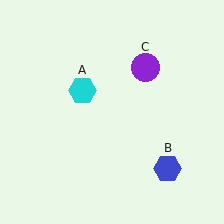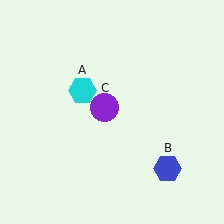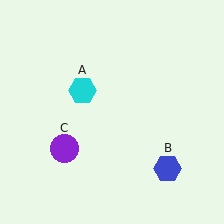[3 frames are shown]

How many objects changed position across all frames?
1 object changed position: purple circle (object C).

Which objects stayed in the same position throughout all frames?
Cyan hexagon (object A) and blue hexagon (object B) remained stationary.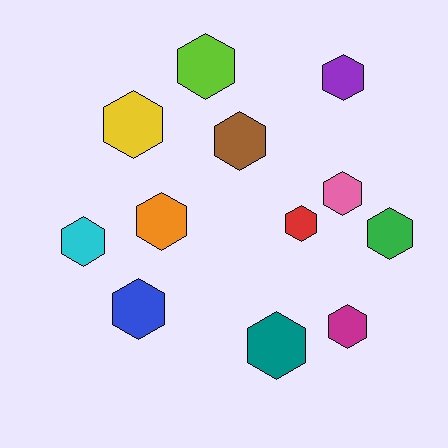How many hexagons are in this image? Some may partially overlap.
There are 12 hexagons.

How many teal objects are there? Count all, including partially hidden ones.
There is 1 teal object.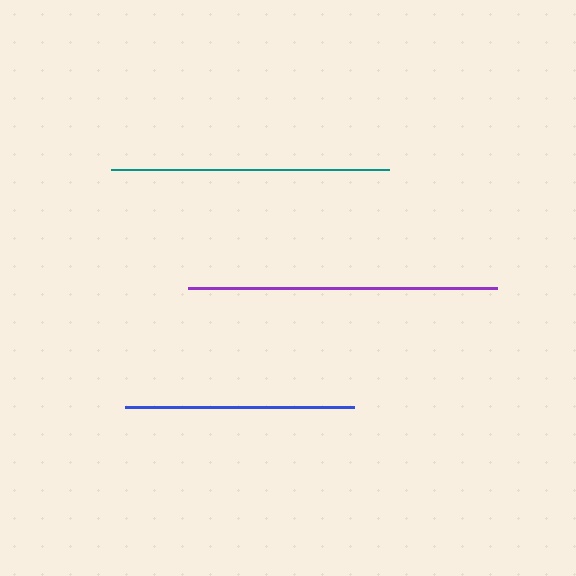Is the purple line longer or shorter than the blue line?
The purple line is longer than the blue line.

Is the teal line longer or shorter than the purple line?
The purple line is longer than the teal line.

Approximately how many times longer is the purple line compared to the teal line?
The purple line is approximately 1.1 times the length of the teal line.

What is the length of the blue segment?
The blue segment is approximately 229 pixels long.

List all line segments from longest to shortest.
From longest to shortest: purple, teal, blue.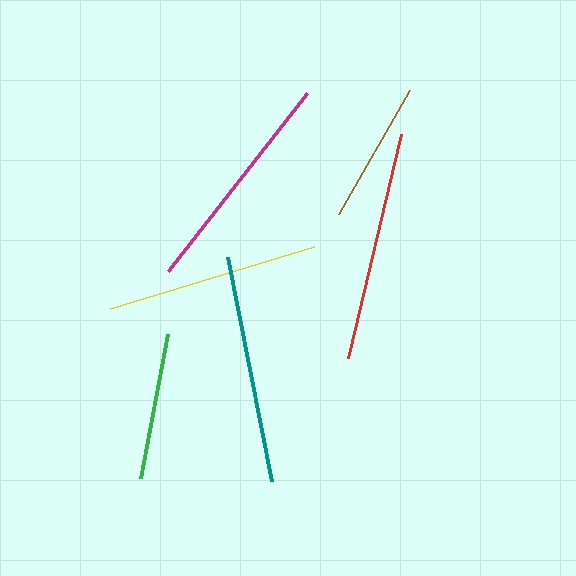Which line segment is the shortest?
The brown line is the shortest at approximately 143 pixels.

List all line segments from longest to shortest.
From longest to shortest: red, teal, magenta, yellow, green, brown.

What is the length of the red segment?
The red segment is approximately 230 pixels long.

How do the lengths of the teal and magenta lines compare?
The teal and magenta lines are approximately the same length.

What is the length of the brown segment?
The brown segment is approximately 143 pixels long.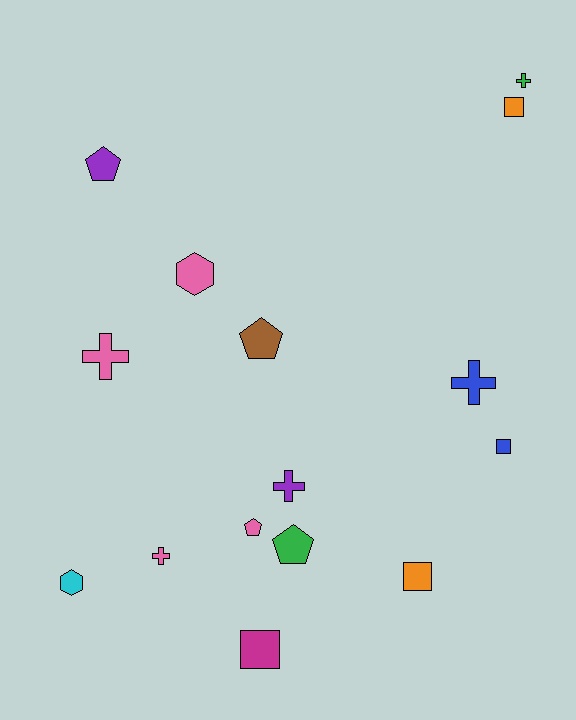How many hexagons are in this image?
There are 2 hexagons.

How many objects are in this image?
There are 15 objects.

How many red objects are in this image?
There are no red objects.